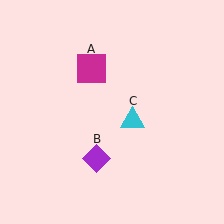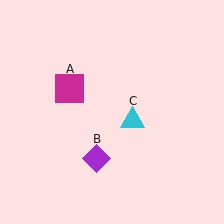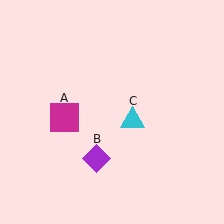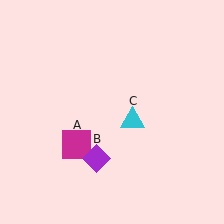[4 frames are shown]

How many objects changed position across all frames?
1 object changed position: magenta square (object A).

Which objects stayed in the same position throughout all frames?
Purple diamond (object B) and cyan triangle (object C) remained stationary.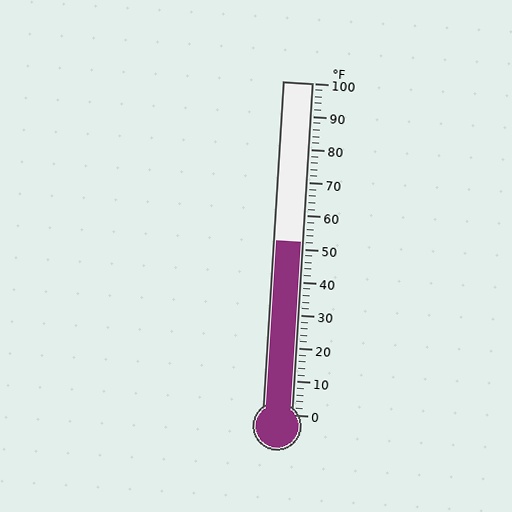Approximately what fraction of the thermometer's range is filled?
The thermometer is filled to approximately 50% of its range.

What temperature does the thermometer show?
The thermometer shows approximately 52°F.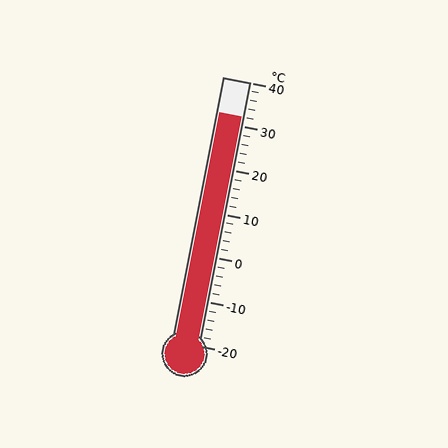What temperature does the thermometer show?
The thermometer shows approximately 32°C.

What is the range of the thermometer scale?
The thermometer scale ranges from -20°C to 40°C.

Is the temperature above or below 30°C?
The temperature is above 30°C.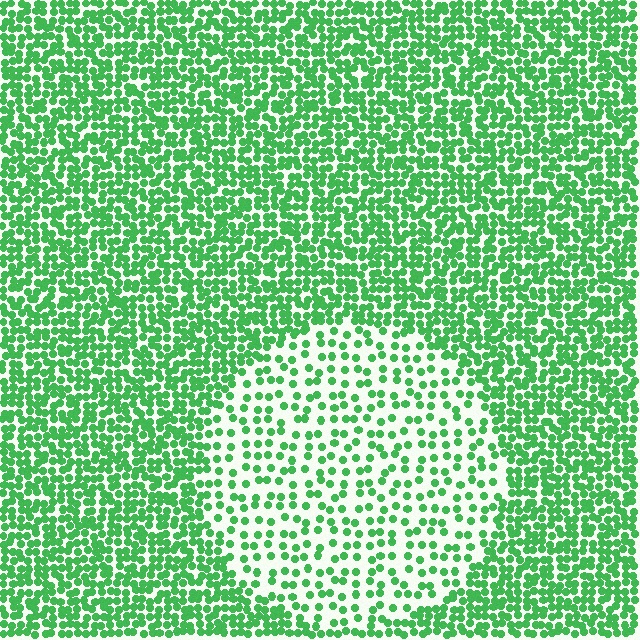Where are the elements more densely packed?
The elements are more densely packed outside the circle boundary.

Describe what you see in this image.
The image contains small green elements arranged at two different densities. A circle-shaped region is visible where the elements are less densely packed than the surrounding area.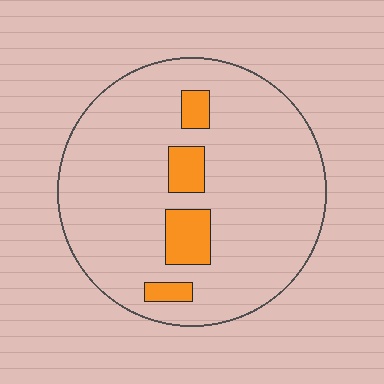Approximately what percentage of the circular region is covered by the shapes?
Approximately 10%.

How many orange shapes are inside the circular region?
4.